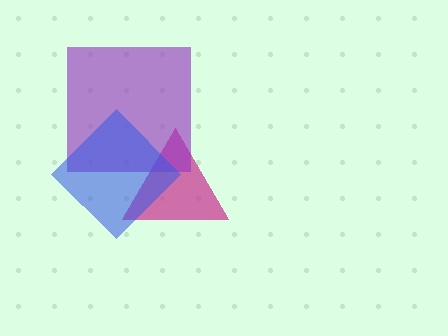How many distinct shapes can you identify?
There are 3 distinct shapes: a magenta triangle, a purple square, a blue diamond.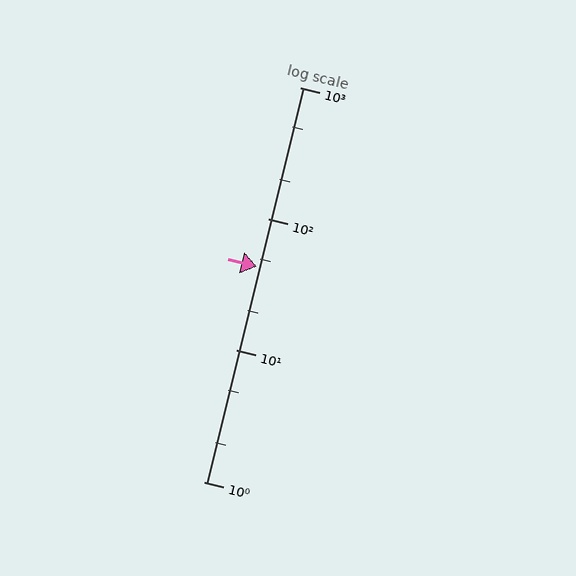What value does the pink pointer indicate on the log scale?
The pointer indicates approximately 43.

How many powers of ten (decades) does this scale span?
The scale spans 3 decades, from 1 to 1000.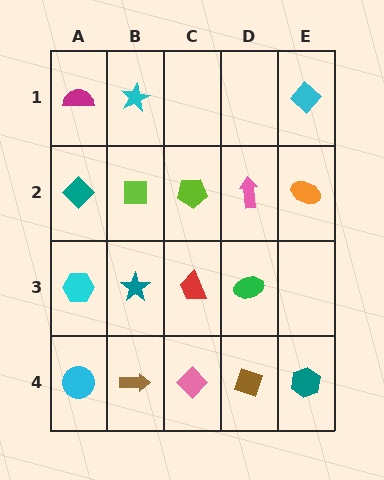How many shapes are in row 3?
4 shapes.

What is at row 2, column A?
A teal diamond.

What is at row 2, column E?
An orange ellipse.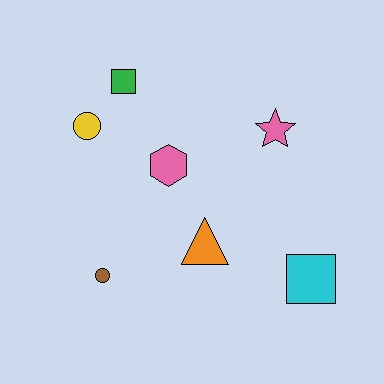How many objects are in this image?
There are 7 objects.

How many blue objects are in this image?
There are no blue objects.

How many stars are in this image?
There is 1 star.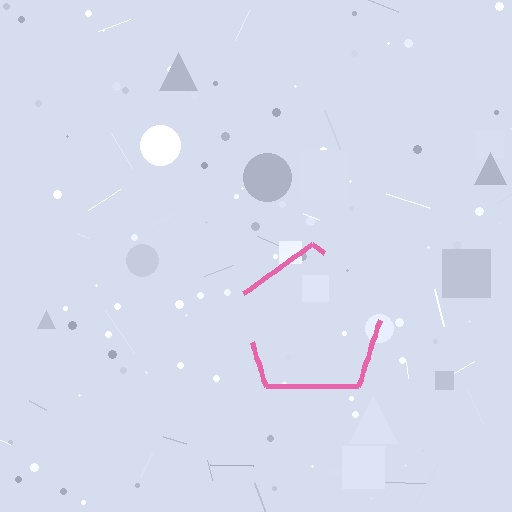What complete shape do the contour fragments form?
The contour fragments form a pentagon.